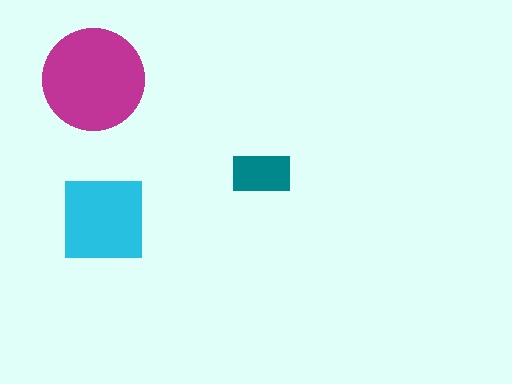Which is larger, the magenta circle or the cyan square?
The magenta circle.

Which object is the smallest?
The teal rectangle.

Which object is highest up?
The magenta circle is topmost.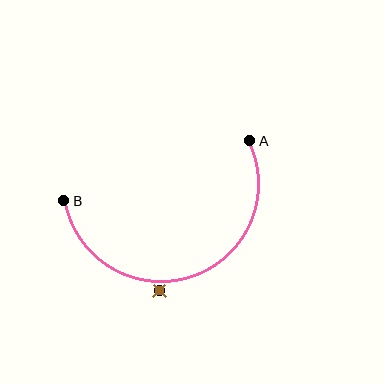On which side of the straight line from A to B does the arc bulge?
The arc bulges below the straight line connecting A and B.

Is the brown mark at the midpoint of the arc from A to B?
No — the brown mark does not lie on the arc at all. It sits slightly outside the curve.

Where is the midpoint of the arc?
The arc midpoint is the point on the curve farthest from the straight line joining A and B. It sits below that line.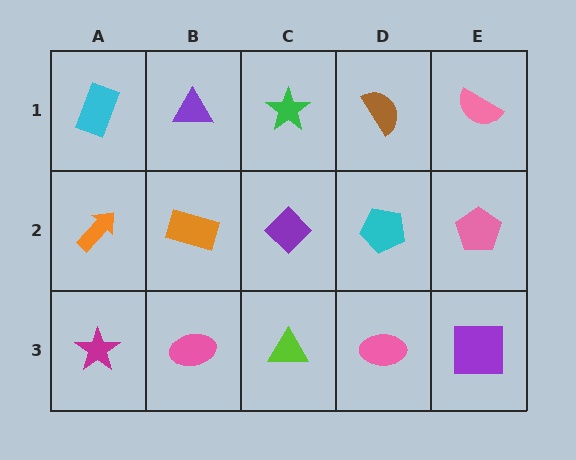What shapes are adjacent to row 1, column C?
A purple diamond (row 2, column C), a purple triangle (row 1, column B), a brown semicircle (row 1, column D).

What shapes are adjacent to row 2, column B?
A purple triangle (row 1, column B), a pink ellipse (row 3, column B), an orange arrow (row 2, column A), a purple diamond (row 2, column C).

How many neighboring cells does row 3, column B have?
3.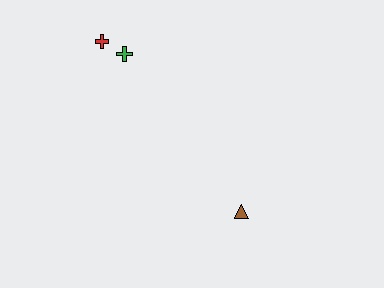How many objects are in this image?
There are 3 objects.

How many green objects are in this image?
There is 1 green object.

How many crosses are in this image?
There are 2 crosses.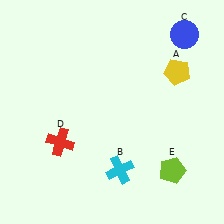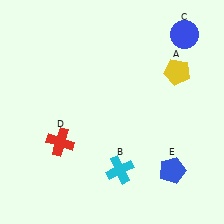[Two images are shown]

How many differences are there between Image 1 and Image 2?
There is 1 difference between the two images.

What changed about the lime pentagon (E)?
In Image 1, E is lime. In Image 2, it changed to blue.